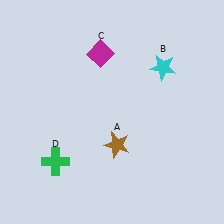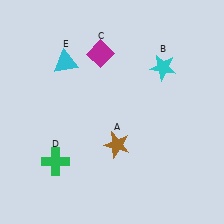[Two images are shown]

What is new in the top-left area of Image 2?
A cyan triangle (E) was added in the top-left area of Image 2.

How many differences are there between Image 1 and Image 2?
There is 1 difference between the two images.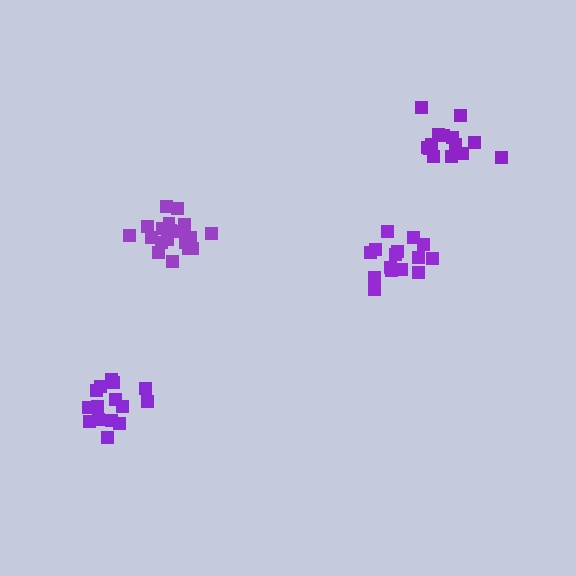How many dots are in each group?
Group 1: 15 dots, Group 2: 15 dots, Group 3: 14 dots, Group 4: 19 dots (63 total).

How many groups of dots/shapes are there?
There are 4 groups.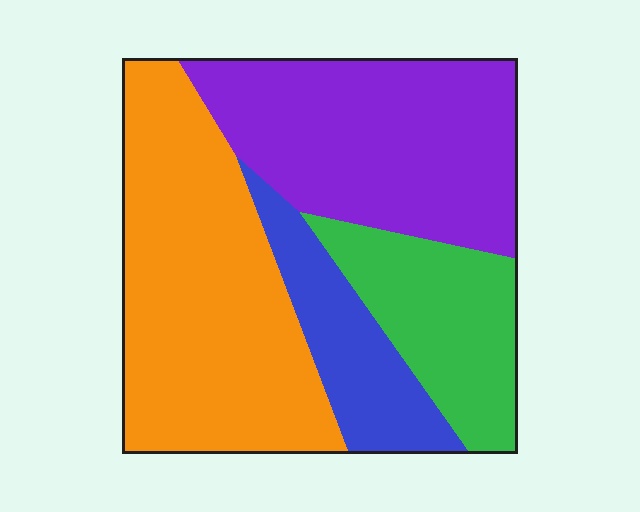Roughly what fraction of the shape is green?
Green covers about 15% of the shape.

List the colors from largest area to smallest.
From largest to smallest: orange, purple, green, blue.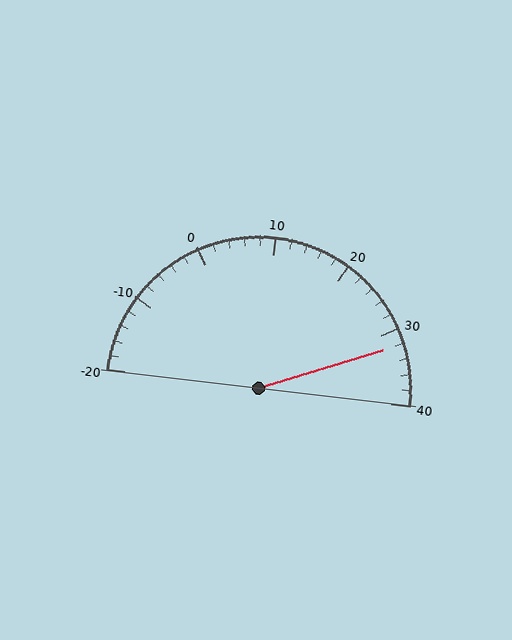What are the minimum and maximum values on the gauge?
The gauge ranges from -20 to 40.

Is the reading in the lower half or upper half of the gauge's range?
The reading is in the upper half of the range (-20 to 40).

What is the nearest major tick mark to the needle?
The nearest major tick mark is 30.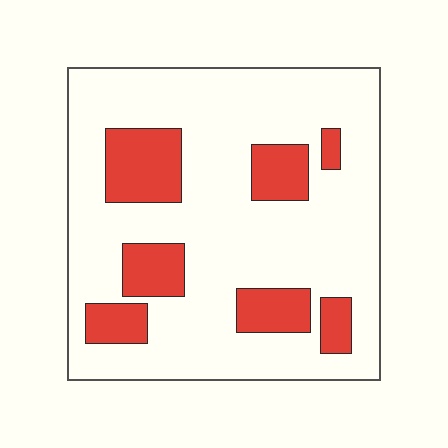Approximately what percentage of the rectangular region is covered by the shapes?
Approximately 20%.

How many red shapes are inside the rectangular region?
7.